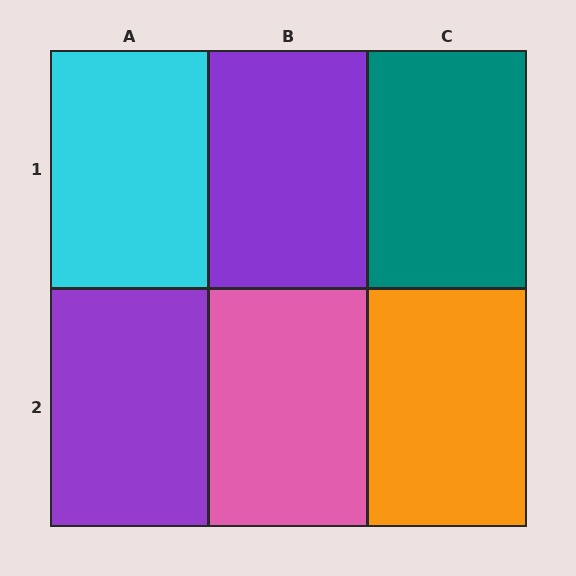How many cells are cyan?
1 cell is cyan.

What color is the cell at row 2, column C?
Orange.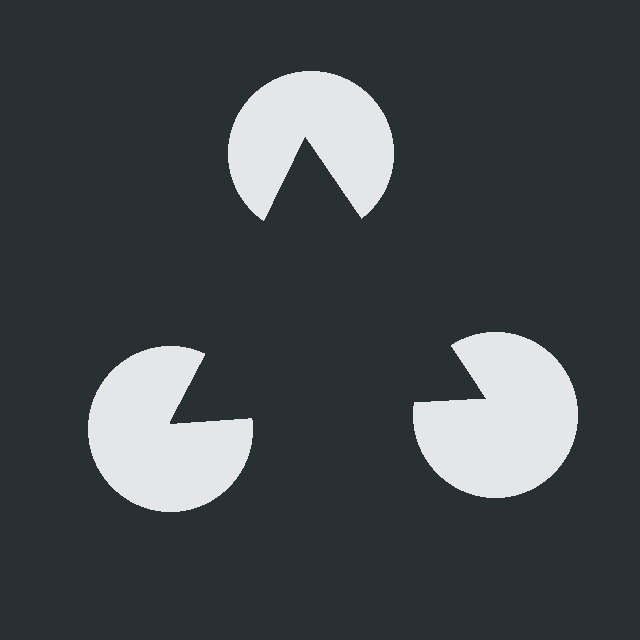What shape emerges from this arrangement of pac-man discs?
An illusory triangle — its edges are inferred from the aligned wedge cuts in the pac-man discs, not physically drawn.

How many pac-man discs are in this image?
There are 3 — one at each vertex of the illusory triangle.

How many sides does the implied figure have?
3 sides.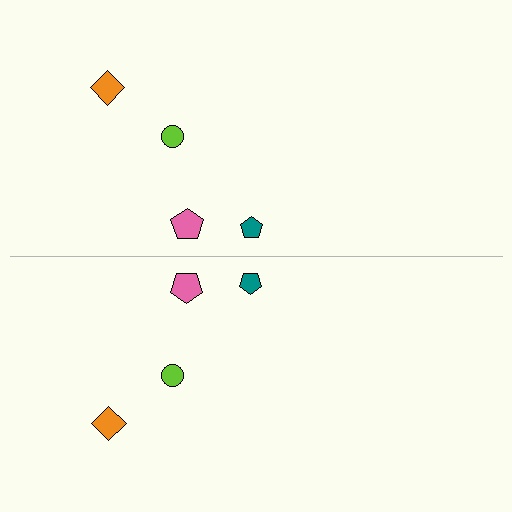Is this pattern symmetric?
Yes, this pattern has bilateral (reflection) symmetry.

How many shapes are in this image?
There are 8 shapes in this image.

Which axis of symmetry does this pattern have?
The pattern has a horizontal axis of symmetry running through the center of the image.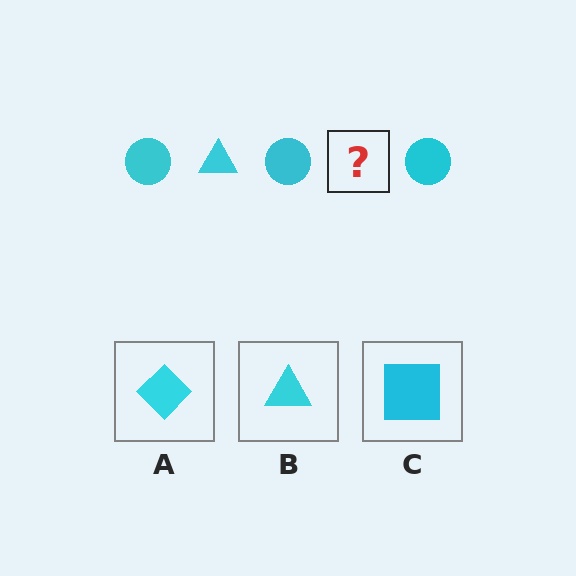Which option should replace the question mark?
Option B.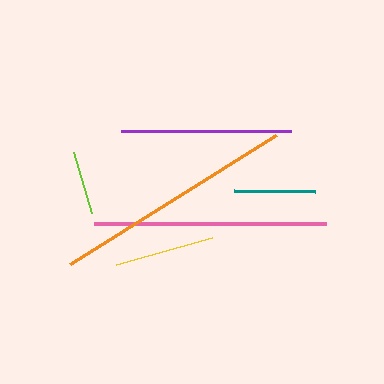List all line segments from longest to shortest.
From longest to shortest: orange, pink, purple, yellow, teal, lime.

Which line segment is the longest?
The orange line is the longest at approximately 243 pixels.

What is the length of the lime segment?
The lime segment is approximately 63 pixels long.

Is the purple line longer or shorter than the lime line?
The purple line is longer than the lime line.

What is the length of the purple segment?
The purple segment is approximately 170 pixels long.